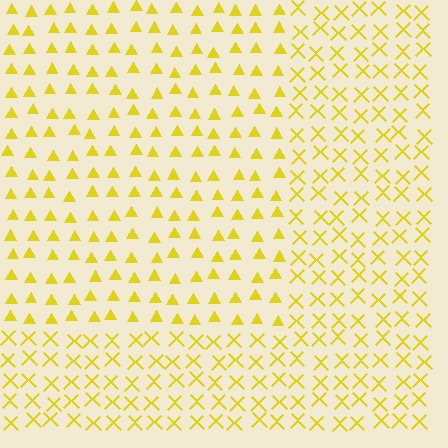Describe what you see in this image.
The image is filled with small yellow elements arranged in a uniform grid. A rectangle-shaped region contains triangles, while the surrounding area contains X marks. The boundary is defined purely by the change in element shape.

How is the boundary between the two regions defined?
The boundary is defined by a change in element shape: triangles inside vs. X marks outside. All elements share the same color and spacing.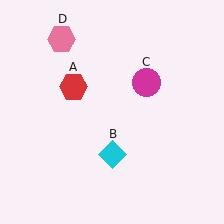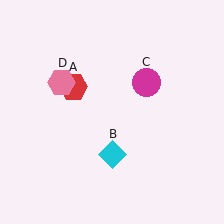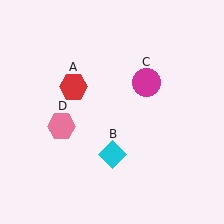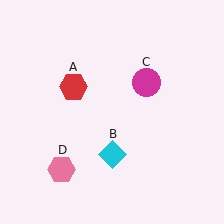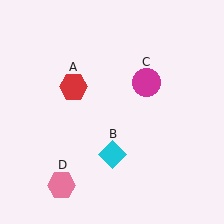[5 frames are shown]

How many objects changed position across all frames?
1 object changed position: pink hexagon (object D).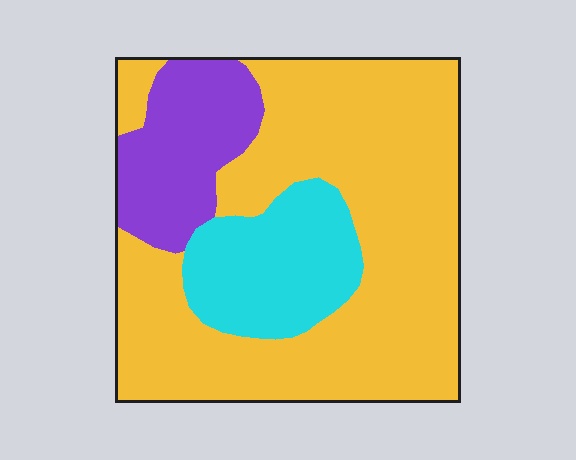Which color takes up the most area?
Yellow, at roughly 65%.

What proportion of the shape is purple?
Purple takes up less than a sixth of the shape.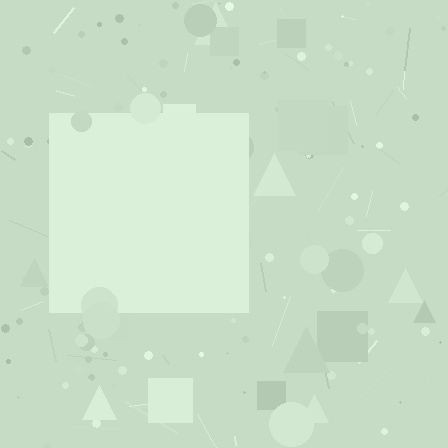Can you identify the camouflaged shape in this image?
The camouflaged shape is a square.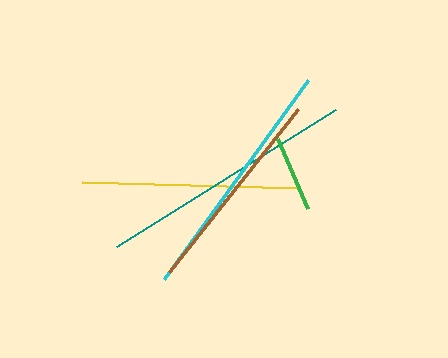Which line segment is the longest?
The teal line is the longest at approximately 258 pixels.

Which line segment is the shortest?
The green line is the shortest at approximately 77 pixels.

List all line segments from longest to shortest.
From longest to shortest: teal, cyan, yellow, brown, green.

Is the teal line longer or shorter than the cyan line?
The teal line is longer than the cyan line.